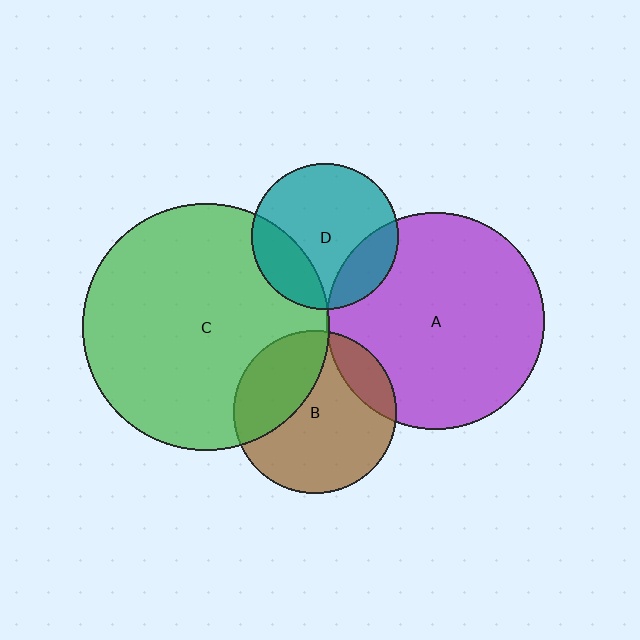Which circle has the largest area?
Circle C (green).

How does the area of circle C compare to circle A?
Approximately 1.3 times.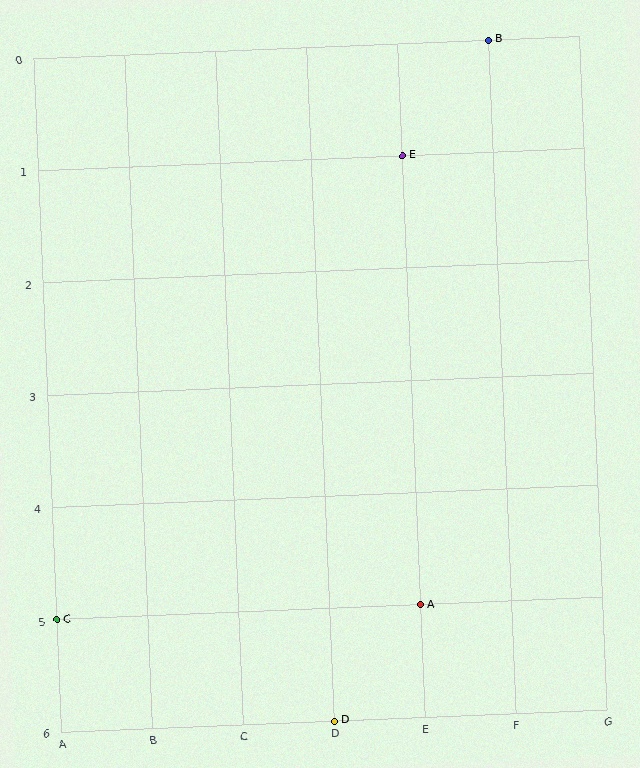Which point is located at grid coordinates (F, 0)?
Point B is at (F, 0).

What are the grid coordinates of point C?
Point C is at grid coordinates (A, 5).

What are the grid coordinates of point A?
Point A is at grid coordinates (E, 5).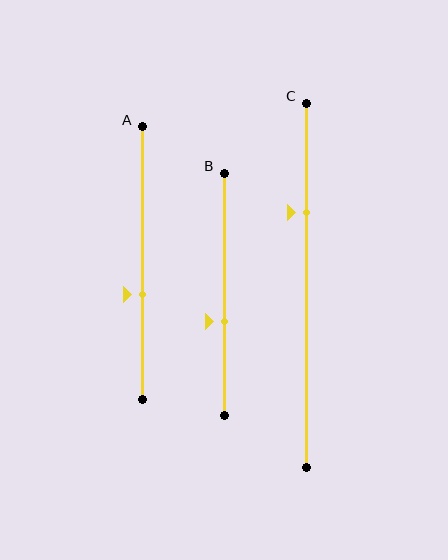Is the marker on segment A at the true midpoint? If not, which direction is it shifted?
No, the marker on segment A is shifted downward by about 12% of the segment length.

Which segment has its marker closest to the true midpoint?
Segment B has its marker closest to the true midpoint.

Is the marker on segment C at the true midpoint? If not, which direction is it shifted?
No, the marker on segment C is shifted upward by about 20% of the segment length.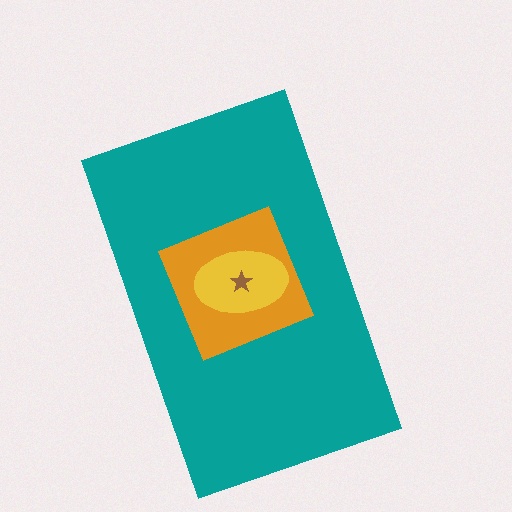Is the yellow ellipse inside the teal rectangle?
Yes.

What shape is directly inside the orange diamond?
The yellow ellipse.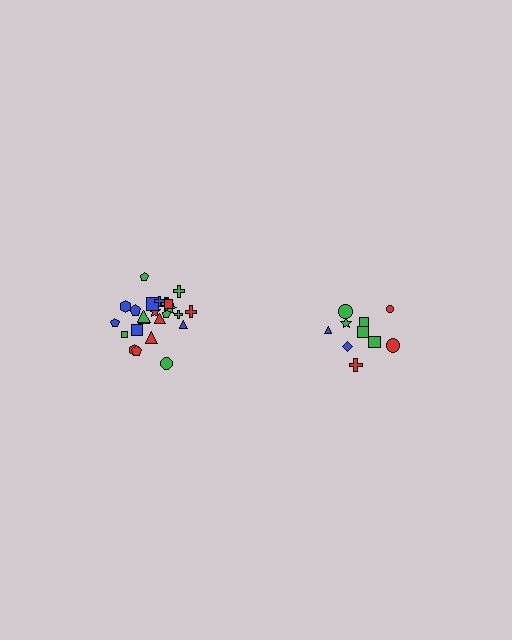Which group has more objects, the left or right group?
The left group.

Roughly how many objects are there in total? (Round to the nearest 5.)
Roughly 35 objects in total.